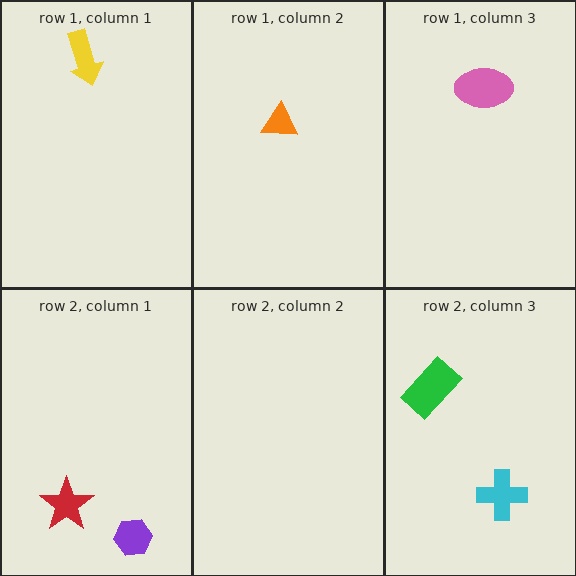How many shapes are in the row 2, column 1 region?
2.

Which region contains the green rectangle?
The row 2, column 3 region.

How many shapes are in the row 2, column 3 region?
2.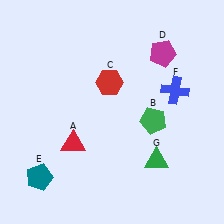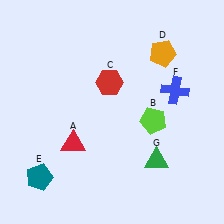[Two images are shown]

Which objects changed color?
B changed from green to lime. D changed from magenta to orange.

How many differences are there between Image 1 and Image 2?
There are 2 differences between the two images.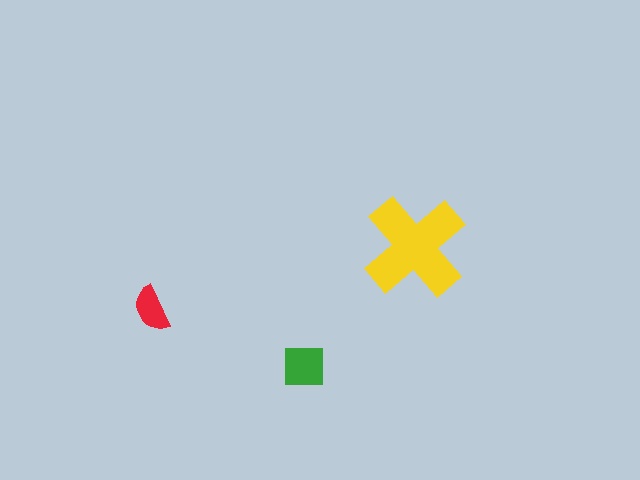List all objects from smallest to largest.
The red semicircle, the green square, the yellow cross.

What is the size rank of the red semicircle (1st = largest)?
3rd.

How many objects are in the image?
There are 3 objects in the image.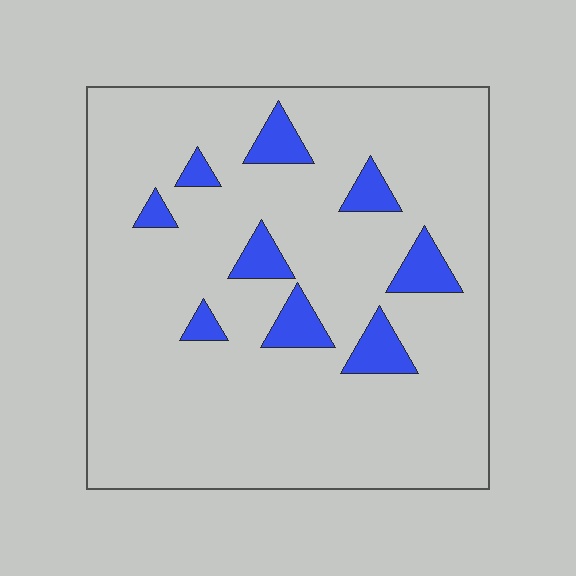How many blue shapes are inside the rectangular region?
9.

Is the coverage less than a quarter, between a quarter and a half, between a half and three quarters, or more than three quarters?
Less than a quarter.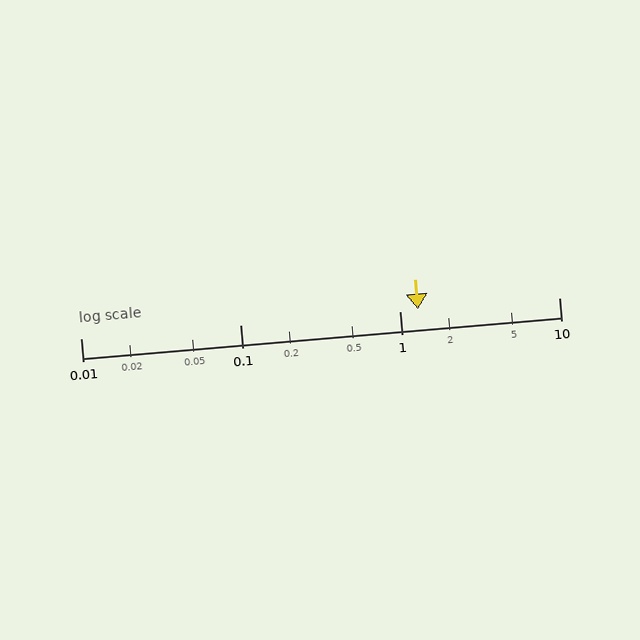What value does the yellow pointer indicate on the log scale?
The pointer indicates approximately 1.3.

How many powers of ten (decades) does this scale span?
The scale spans 3 decades, from 0.01 to 10.